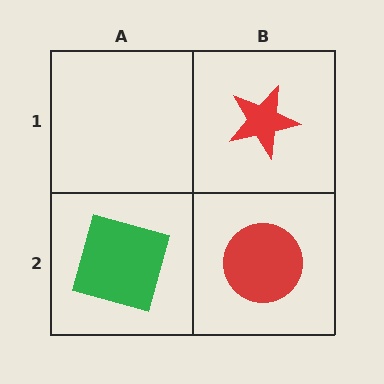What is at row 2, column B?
A red circle.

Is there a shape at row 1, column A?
No, that cell is empty.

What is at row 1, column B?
A red star.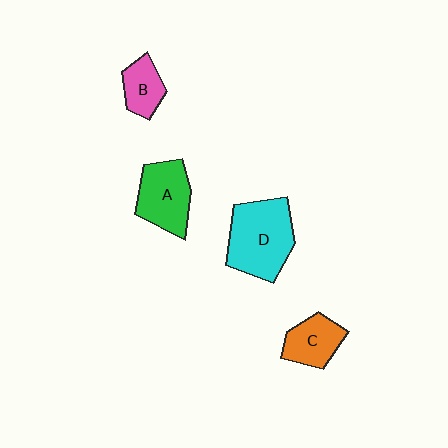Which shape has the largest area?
Shape D (cyan).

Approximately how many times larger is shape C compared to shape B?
Approximately 1.3 times.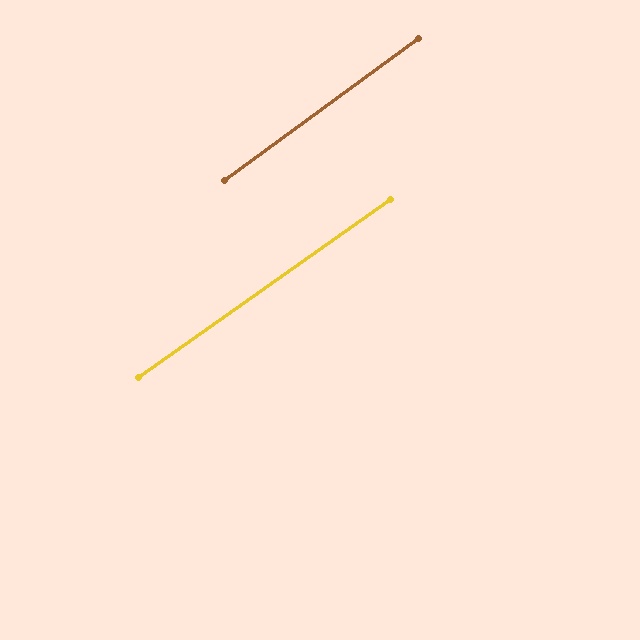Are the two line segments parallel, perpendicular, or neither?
Parallel — their directions differ by only 1.0°.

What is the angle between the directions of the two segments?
Approximately 1 degree.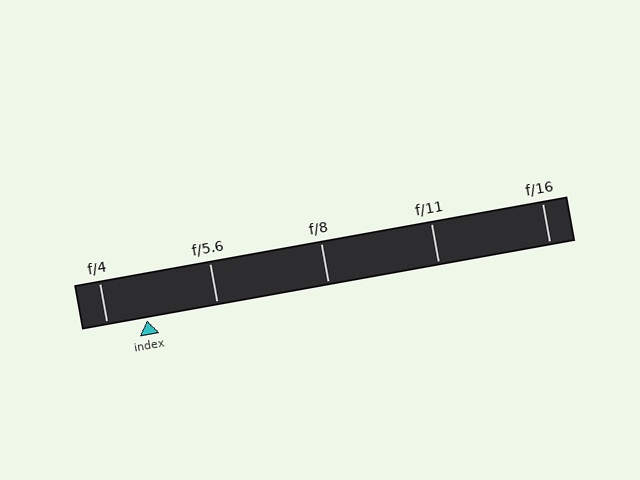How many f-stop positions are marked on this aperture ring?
There are 5 f-stop positions marked.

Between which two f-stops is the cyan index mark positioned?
The index mark is between f/4 and f/5.6.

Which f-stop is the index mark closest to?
The index mark is closest to f/4.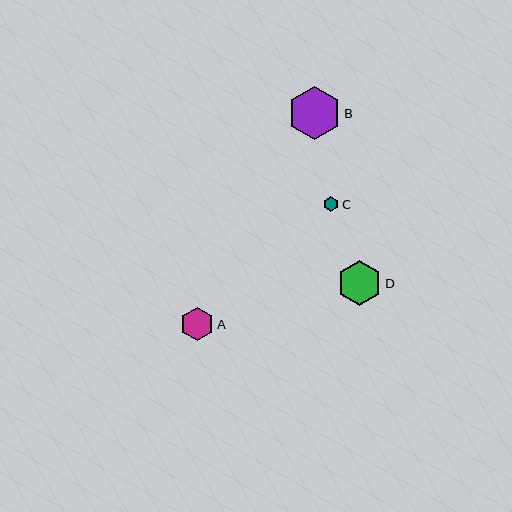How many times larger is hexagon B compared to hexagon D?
Hexagon B is approximately 1.2 times the size of hexagon D.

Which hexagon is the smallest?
Hexagon C is the smallest with a size of approximately 15 pixels.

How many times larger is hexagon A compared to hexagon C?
Hexagon A is approximately 2.2 times the size of hexagon C.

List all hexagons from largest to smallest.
From largest to smallest: B, D, A, C.